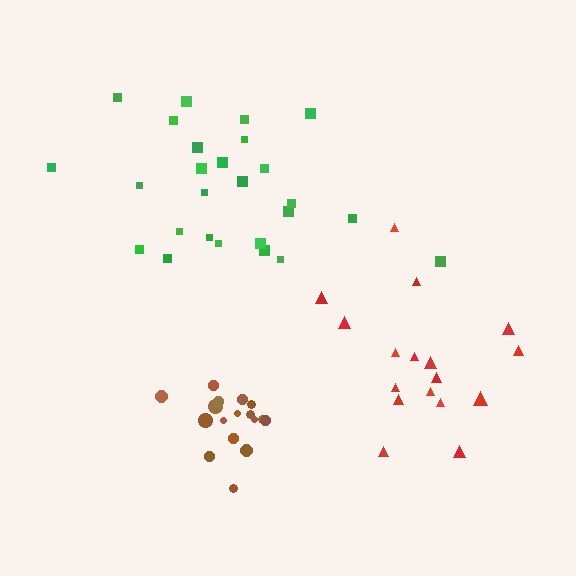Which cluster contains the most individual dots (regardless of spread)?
Green (26).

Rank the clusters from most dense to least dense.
brown, green, red.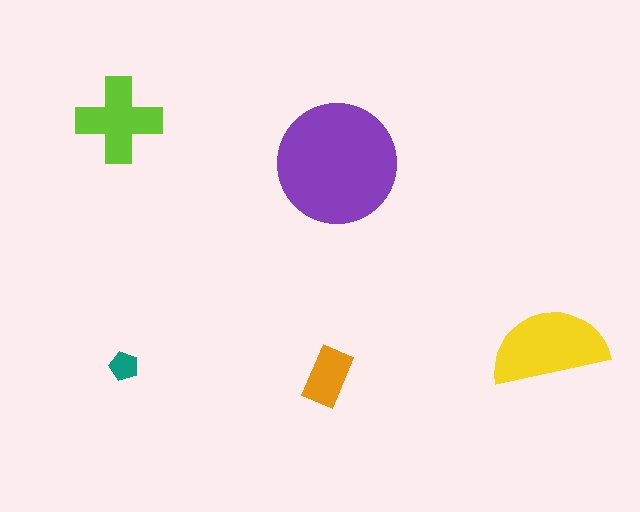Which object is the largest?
The purple circle.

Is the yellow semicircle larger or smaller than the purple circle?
Smaller.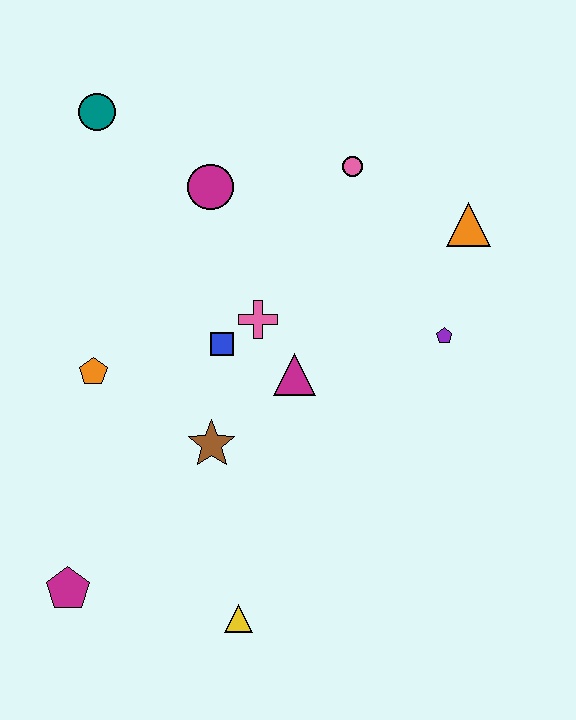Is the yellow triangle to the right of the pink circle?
No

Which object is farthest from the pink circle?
The magenta pentagon is farthest from the pink circle.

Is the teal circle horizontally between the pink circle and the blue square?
No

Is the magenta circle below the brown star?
No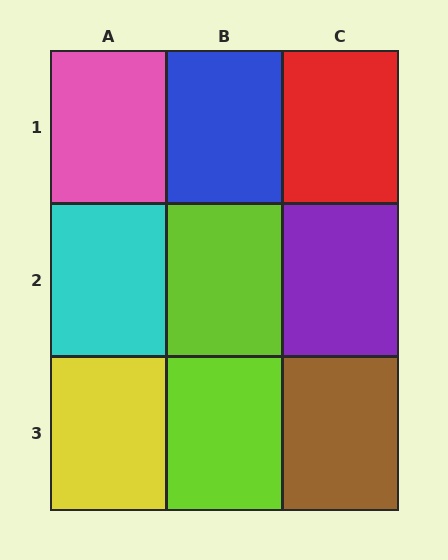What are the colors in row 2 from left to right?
Cyan, lime, purple.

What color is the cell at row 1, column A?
Pink.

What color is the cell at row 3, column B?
Lime.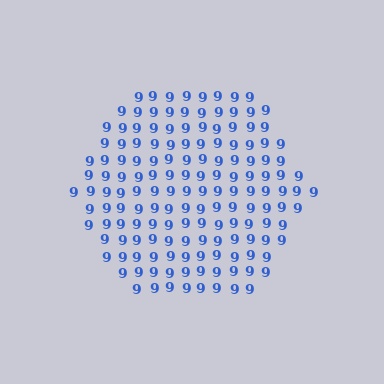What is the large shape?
The large shape is a hexagon.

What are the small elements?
The small elements are digit 9's.